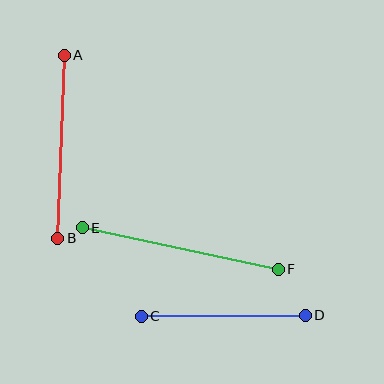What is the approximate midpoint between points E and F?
The midpoint is at approximately (180, 248) pixels.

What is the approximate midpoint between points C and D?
The midpoint is at approximately (223, 316) pixels.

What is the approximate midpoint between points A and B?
The midpoint is at approximately (61, 147) pixels.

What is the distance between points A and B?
The distance is approximately 184 pixels.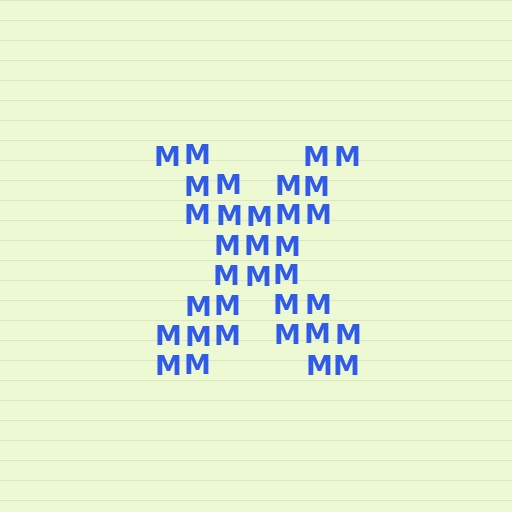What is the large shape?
The large shape is the letter X.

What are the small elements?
The small elements are letter M's.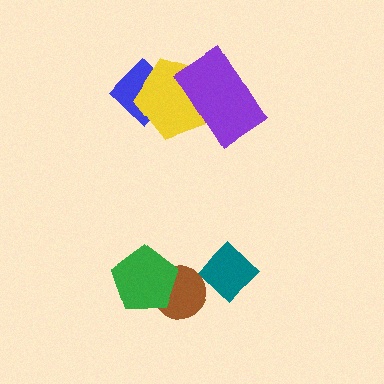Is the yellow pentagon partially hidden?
Yes, it is partially covered by another shape.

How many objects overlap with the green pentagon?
1 object overlaps with the green pentagon.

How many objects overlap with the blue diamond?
1 object overlaps with the blue diamond.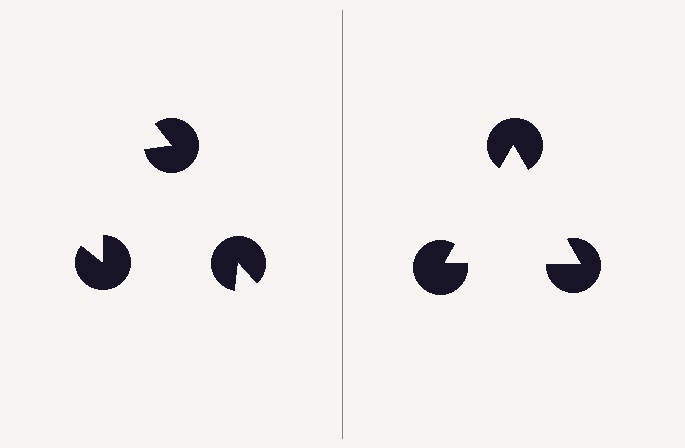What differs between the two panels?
The pac-man discs are positioned identically on both sides; only the wedge orientations differ. On the right they align to a triangle; on the left they are misaligned.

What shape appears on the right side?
An illusory triangle.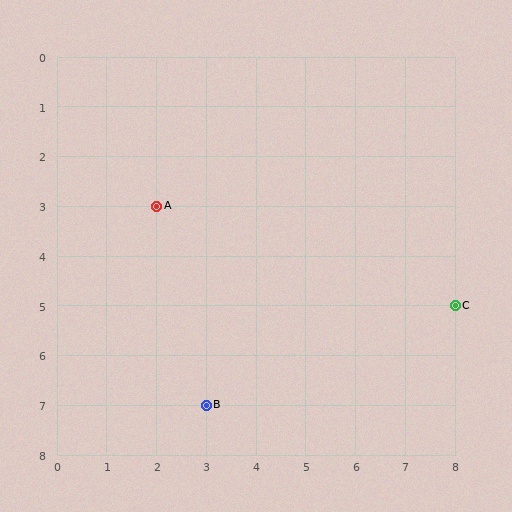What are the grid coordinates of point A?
Point A is at grid coordinates (2, 3).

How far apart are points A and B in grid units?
Points A and B are 1 column and 4 rows apart (about 4.1 grid units diagonally).